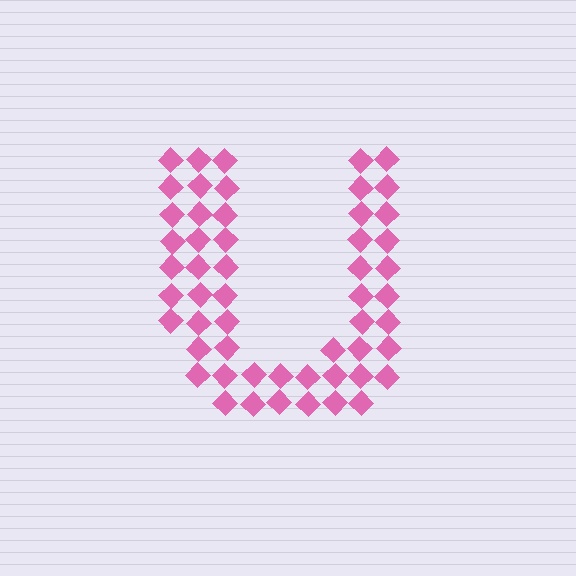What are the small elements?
The small elements are diamonds.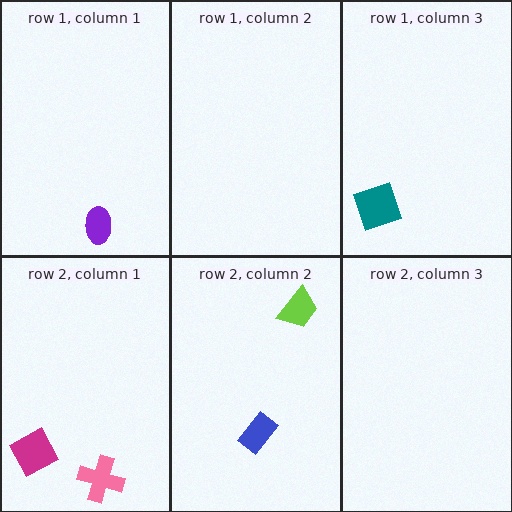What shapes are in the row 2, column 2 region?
The blue rectangle, the lime trapezoid.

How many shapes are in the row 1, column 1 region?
1.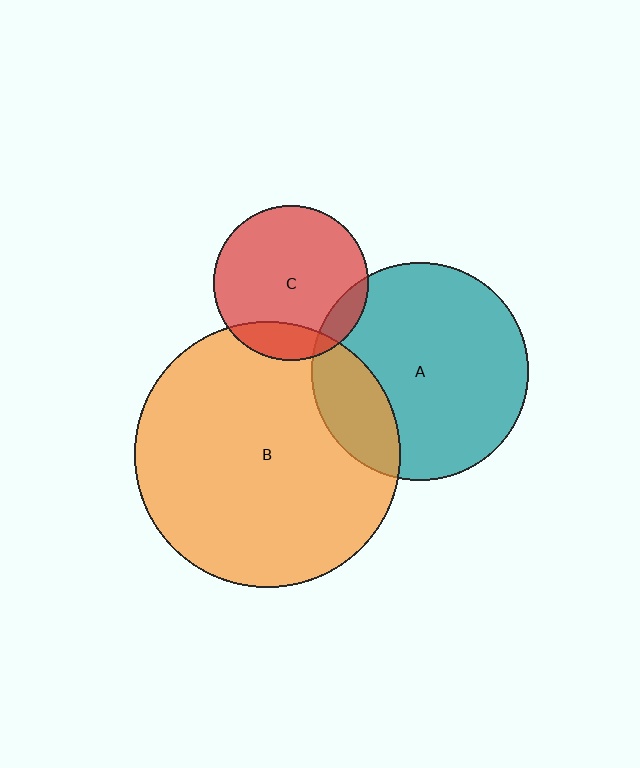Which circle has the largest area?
Circle B (orange).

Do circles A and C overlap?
Yes.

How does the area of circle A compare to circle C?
Approximately 2.0 times.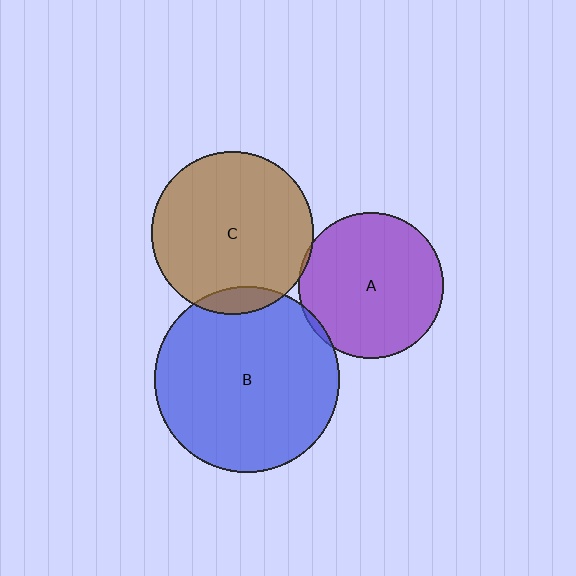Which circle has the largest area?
Circle B (blue).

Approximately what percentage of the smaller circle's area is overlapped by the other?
Approximately 5%.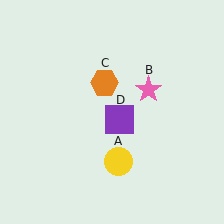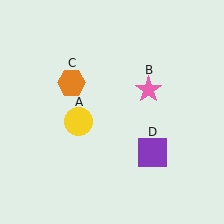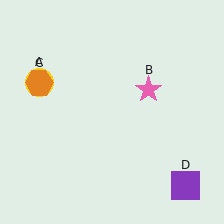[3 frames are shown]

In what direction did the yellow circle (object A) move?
The yellow circle (object A) moved up and to the left.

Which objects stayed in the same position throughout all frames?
Pink star (object B) remained stationary.